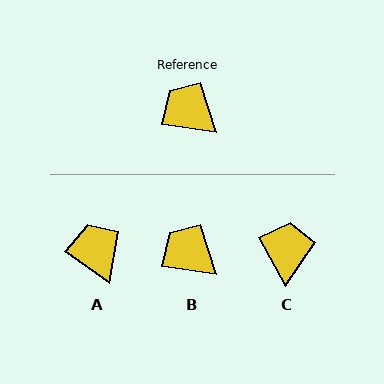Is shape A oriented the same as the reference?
No, it is off by about 28 degrees.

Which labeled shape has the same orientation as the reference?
B.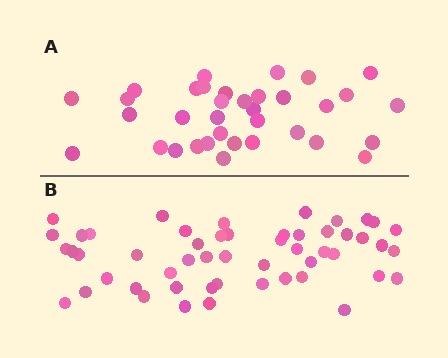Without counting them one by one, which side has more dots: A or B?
Region B (the bottom region) has more dots.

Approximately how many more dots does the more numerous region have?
Region B has approximately 15 more dots than region A.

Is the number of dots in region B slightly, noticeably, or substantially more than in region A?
Region B has substantially more. The ratio is roughly 1.5 to 1.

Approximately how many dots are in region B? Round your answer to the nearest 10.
About 50 dots. (The exact count is 52, which rounds to 50.)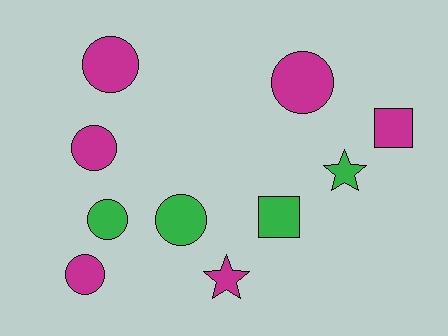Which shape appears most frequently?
Circle, with 6 objects.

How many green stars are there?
There is 1 green star.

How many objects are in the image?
There are 10 objects.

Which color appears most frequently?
Magenta, with 6 objects.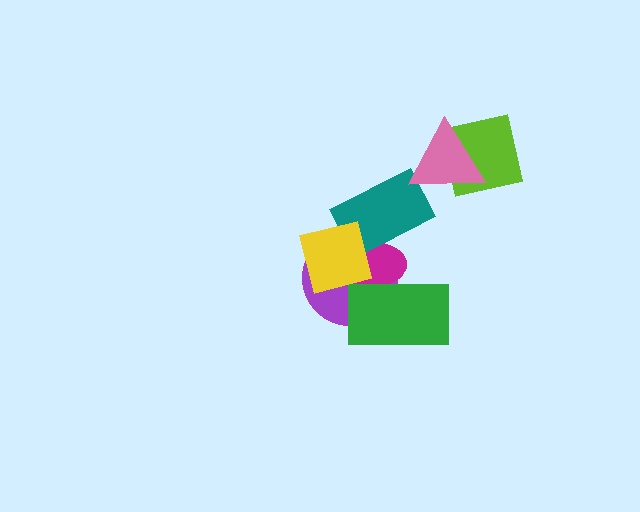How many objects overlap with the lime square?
1 object overlaps with the lime square.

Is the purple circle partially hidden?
Yes, it is partially covered by another shape.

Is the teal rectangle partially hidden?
Yes, it is partially covered by another shape.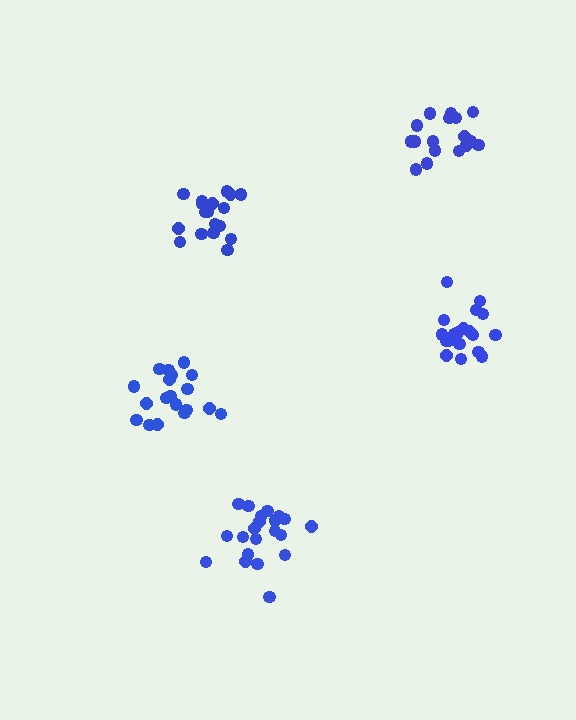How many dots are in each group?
Group 1: 21 dots, Group 2: 19 dots, Group 3: 19 dots, Group 4: 18 dots, Group 5: 17 dots (94 total).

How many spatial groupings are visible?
There are 5 spatial groupings.